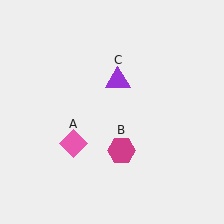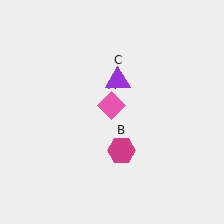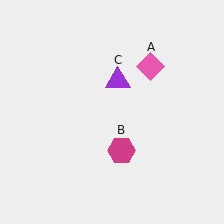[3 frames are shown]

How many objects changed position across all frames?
1 object changed position: pink diamond (object A).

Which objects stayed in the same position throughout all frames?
Magenta hexagon (object B) and purple triangle (object C) remained stationary.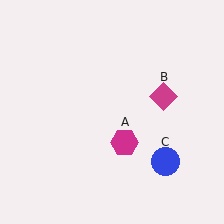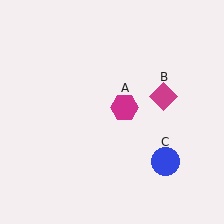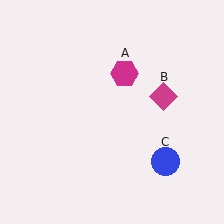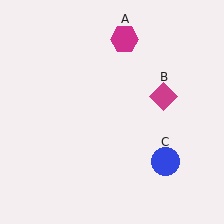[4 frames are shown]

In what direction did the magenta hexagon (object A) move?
The magenta hexagon (object A) moved up.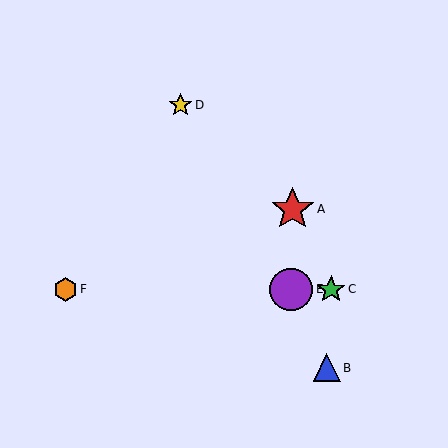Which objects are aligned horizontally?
Objects C, E, F are aligned horizontally.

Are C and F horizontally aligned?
Yes, both are at y≈289.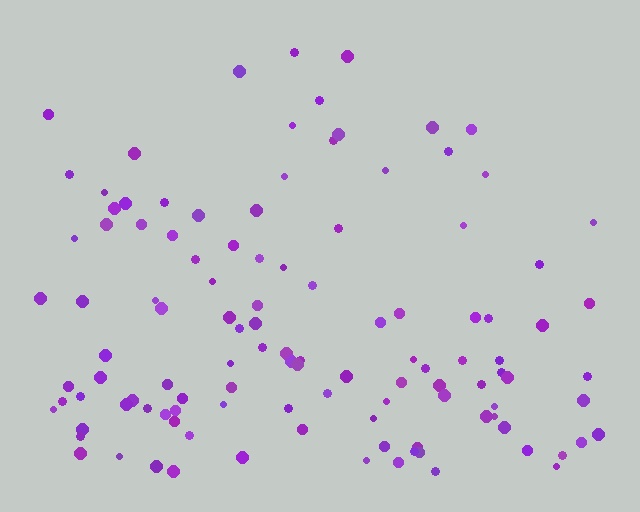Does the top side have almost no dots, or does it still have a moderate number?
Still a moderate number, just noticeably fewer than the bottom.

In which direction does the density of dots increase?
From top to bottom, with the bottom side densest.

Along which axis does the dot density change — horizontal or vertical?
Vertical.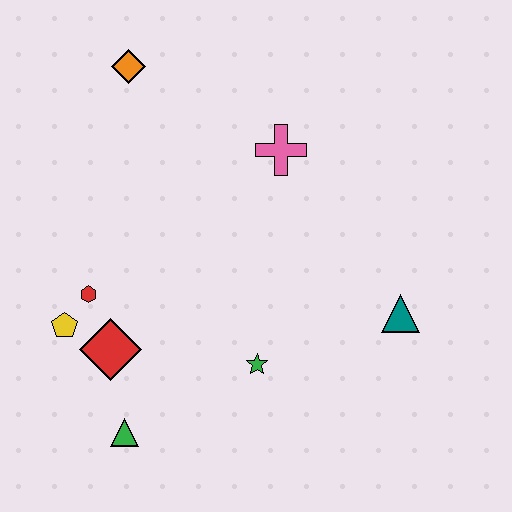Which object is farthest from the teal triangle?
The orange diamond is farthest from the teal triangle.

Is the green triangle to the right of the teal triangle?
No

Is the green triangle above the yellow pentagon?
No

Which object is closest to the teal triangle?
The green star is closest to the teal triangle.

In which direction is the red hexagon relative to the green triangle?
The red hexagon is above the green triangle.